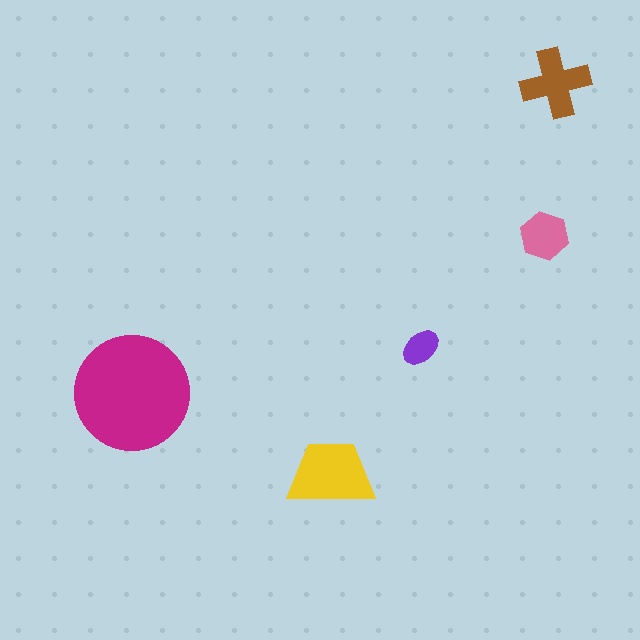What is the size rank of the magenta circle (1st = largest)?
1st.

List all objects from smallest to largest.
The purple ellipse, the pink hexagon, the brown cross, the yellow trapezoid, the magenta circle.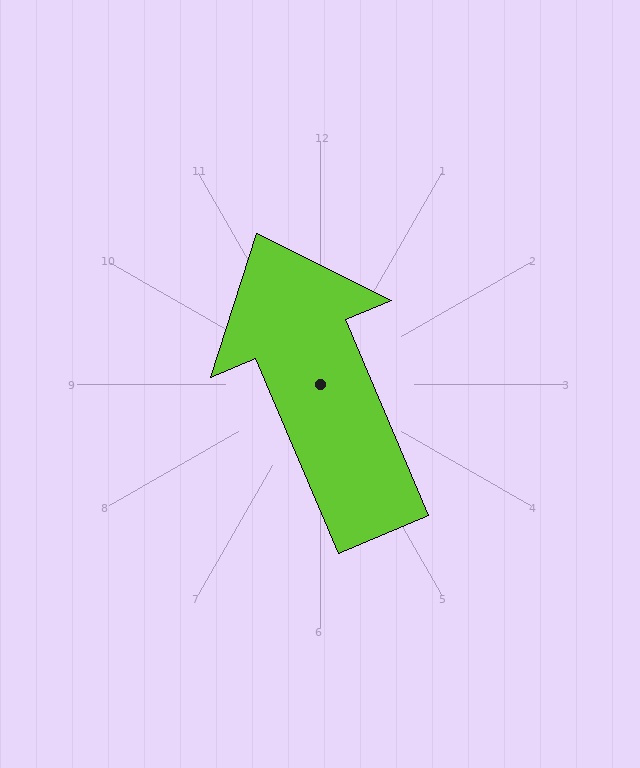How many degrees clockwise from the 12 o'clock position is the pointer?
Approximately 337 degrees.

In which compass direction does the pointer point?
Northwest.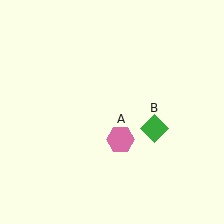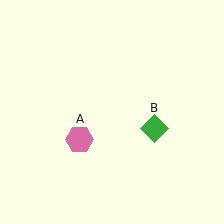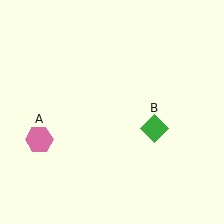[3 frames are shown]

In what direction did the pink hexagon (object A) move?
The pink hexagon (object A) moved left.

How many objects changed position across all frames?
1 object changed position: pink hexagon (object A).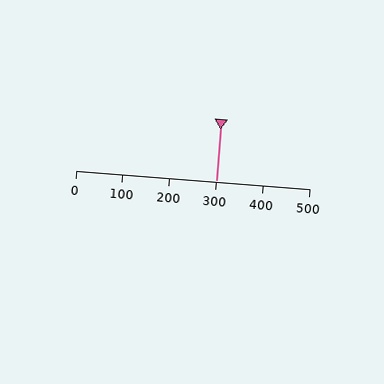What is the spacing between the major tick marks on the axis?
The major ticks are spaced 100 apart.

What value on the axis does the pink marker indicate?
The marker indicates approximately 300.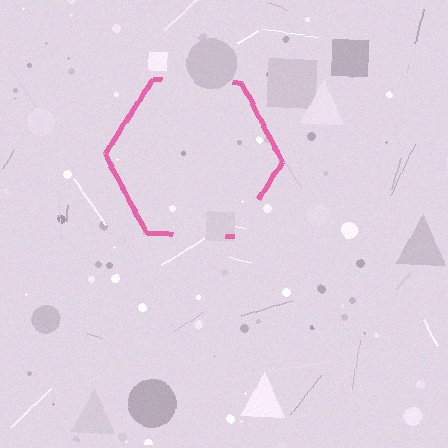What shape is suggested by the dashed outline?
The dashed outline suggests a hexagon.